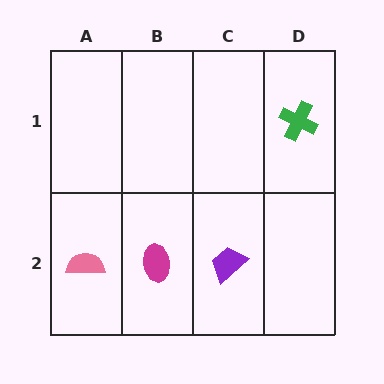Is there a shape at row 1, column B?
No, that cell is empty.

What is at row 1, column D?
A green cross.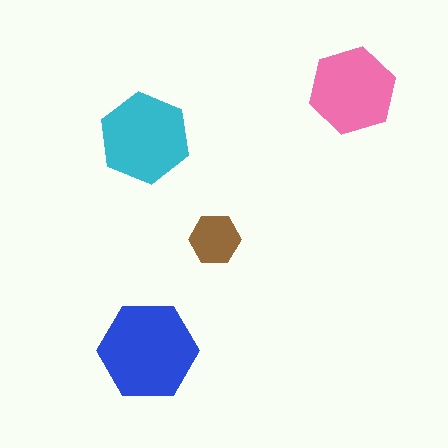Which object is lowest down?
The blue hexagon is bottommost.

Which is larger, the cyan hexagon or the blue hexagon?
The blue one.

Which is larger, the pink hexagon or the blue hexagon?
The blue one.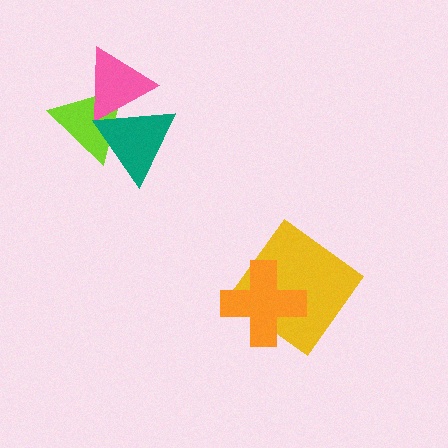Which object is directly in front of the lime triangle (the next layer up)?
The pink triangle is directly in front of the lime triangle.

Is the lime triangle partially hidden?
Yes, it is partially covered by another shape.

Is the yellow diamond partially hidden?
Yes, it is partially covered by another shape.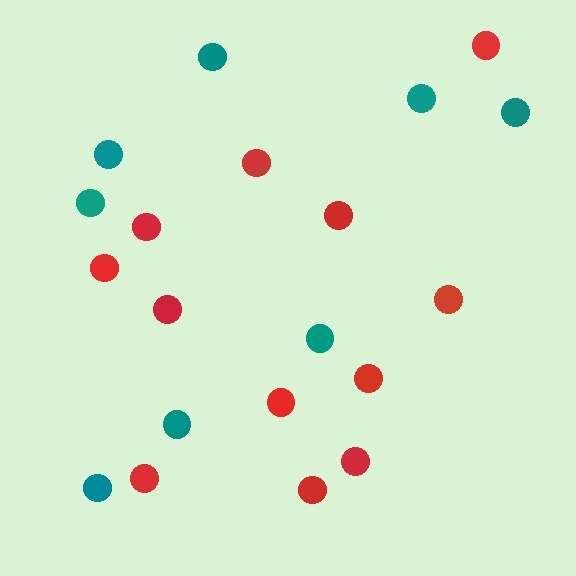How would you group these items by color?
There are 2 groups: one group of red circles (12) and one group of teal circles (8).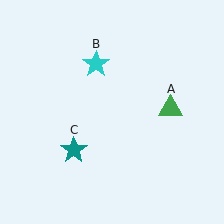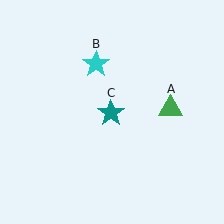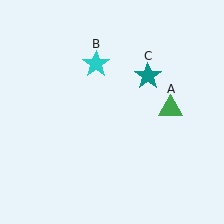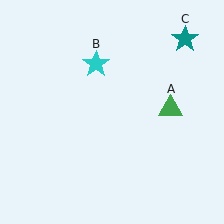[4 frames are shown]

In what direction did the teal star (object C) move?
The teal star (object C) moved up and to the right.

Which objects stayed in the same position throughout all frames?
Green triangle (object A) and cyan star (object B) remained stationary.